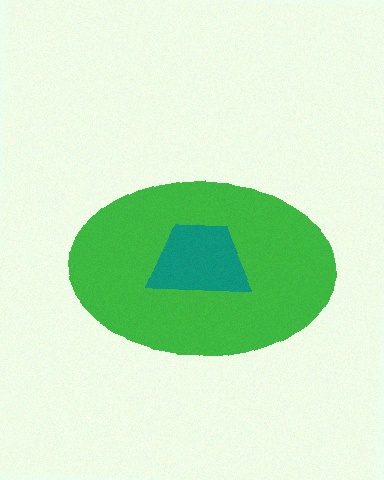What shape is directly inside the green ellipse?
The teal trapezoid.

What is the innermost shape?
The teal trapezoid.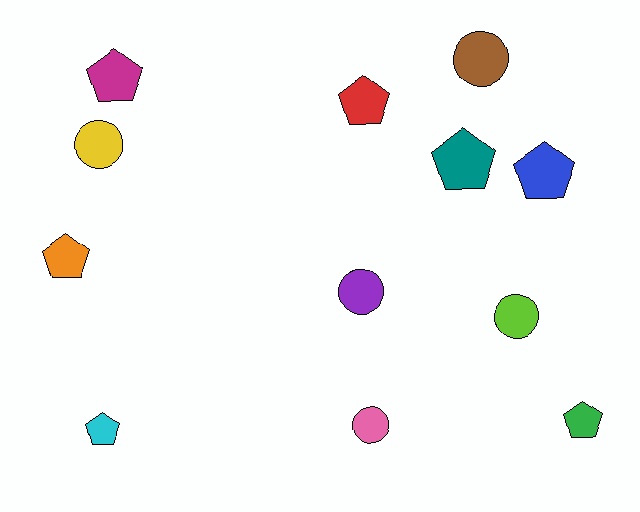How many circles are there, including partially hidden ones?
There are 5 circles.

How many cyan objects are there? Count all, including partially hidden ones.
There is 1 cyan object.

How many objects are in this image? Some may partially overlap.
There are 12 objects.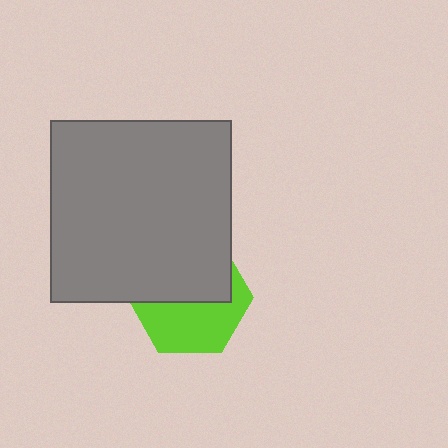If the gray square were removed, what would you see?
You would see the complete lime hexagon.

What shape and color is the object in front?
The object in front is a gray square.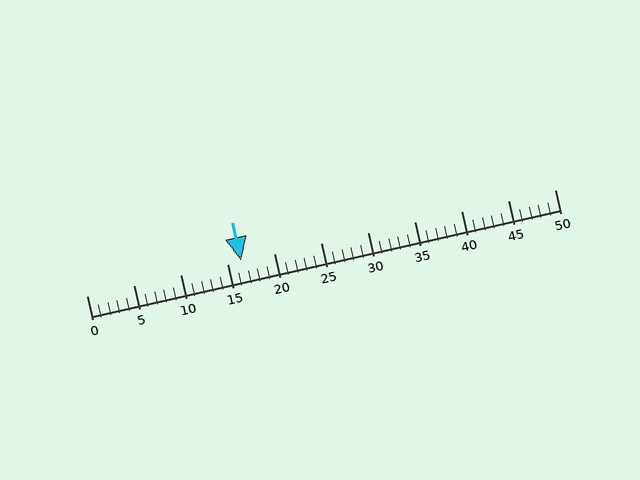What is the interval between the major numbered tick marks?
The major tick marks are spaced 5 units apart.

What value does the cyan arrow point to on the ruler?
The cyan arrow points to approximately 16.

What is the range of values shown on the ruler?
The ruler shows values from 0 to 50.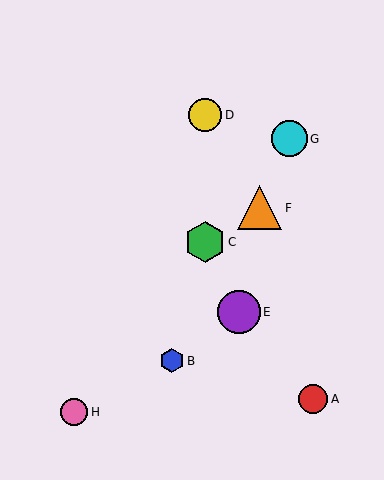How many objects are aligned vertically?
2 objects (C, D) are aligned vertically.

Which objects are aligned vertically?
Objects C, D are aligned vertically.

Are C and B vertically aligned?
No, C is at x≈205 and B is at x≈172.